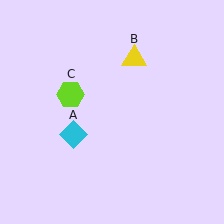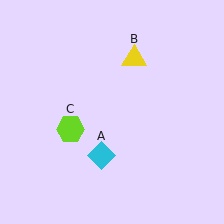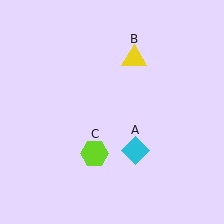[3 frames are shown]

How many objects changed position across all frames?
2 objects changed position: cyan diamond (object A), lime hexagon (object C).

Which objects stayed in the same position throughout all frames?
Yellow triangle (object B) remained stationary.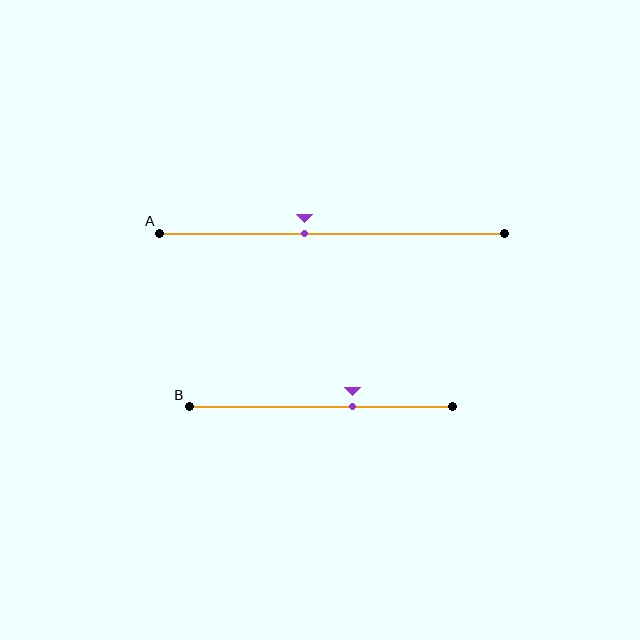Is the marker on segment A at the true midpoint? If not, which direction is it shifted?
No, the marker on segment A is shifted to the left by about 8% of the segment length.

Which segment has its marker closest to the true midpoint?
Segment A has its marker closest to the true midpoint.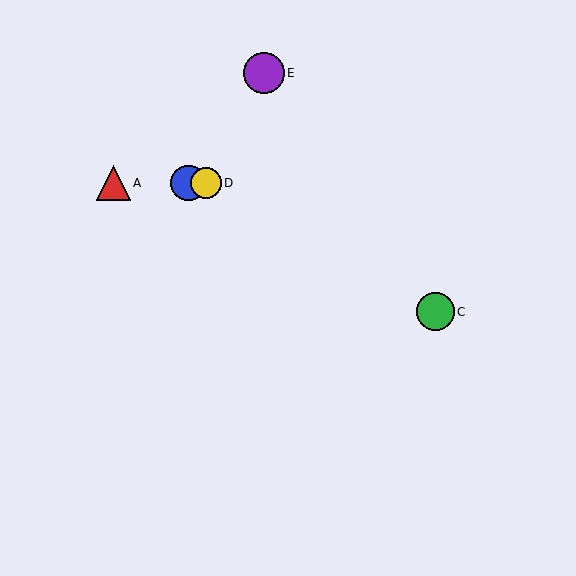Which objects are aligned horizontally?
Objects A, B, D are aligned horizontally.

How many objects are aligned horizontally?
3 objects (A, B, D) are aligned horizontally.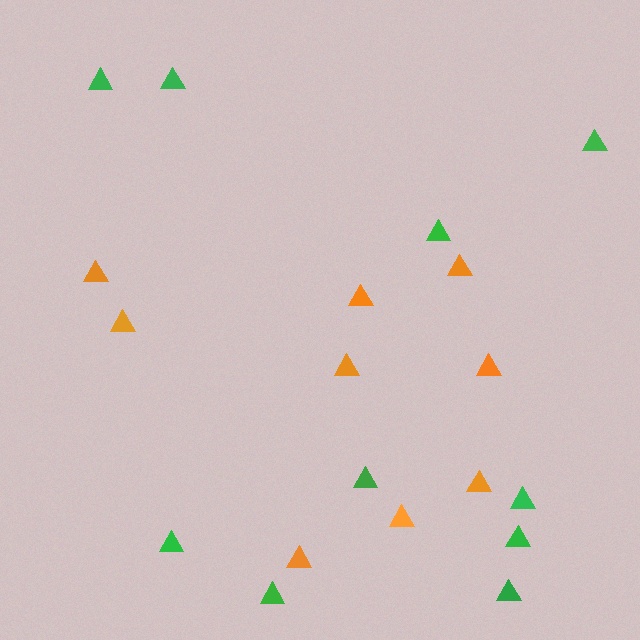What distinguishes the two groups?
There are 2 groups: one group of green triangles (10) and one group of orange triangles (9).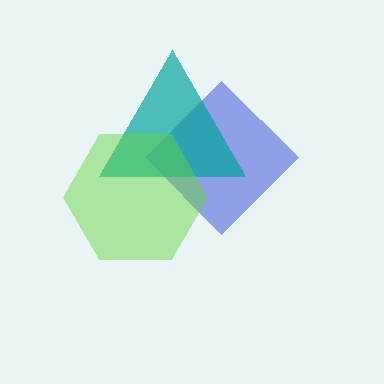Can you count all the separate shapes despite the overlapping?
Yes, there are 3 separate shapes.